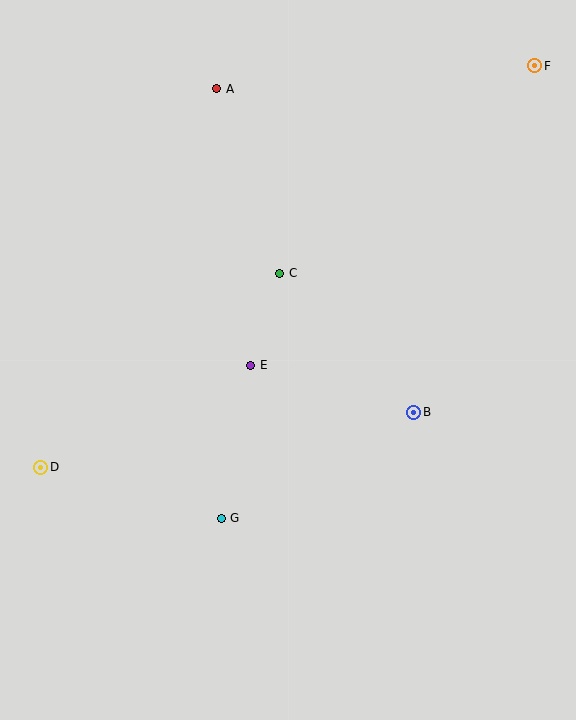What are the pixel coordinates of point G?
Point G is at (221, 518).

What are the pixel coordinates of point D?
Point D is at (41, 467).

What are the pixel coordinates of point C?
Point C is at (280, 273).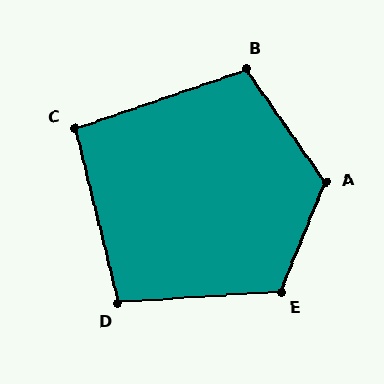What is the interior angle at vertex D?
Approximately 100 degrees (obtuse).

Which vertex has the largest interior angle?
A, at approximately 123 degrees.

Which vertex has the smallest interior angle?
C, at approximately 95 degrees.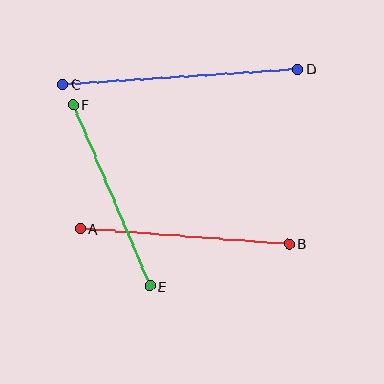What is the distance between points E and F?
The distance is approximately 197 pixels.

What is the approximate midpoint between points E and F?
The midpoint is at approximately (112, 195) pixels.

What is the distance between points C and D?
The distance is approximately 236 pixels.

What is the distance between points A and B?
The distance is approximately 209 pixels.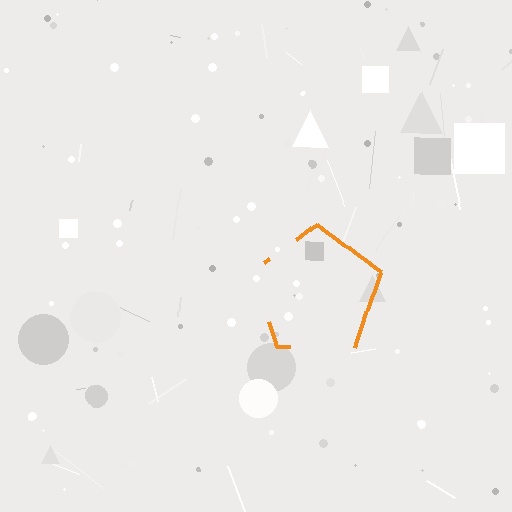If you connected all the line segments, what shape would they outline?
They would outline a pentagon.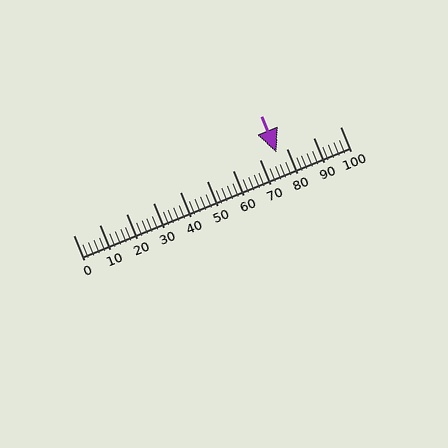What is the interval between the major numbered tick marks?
The major tick marks are spaced 10 units apart.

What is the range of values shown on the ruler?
The ruler shows values from 0 to 100.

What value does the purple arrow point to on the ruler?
The purple arrow points to approximately 76.